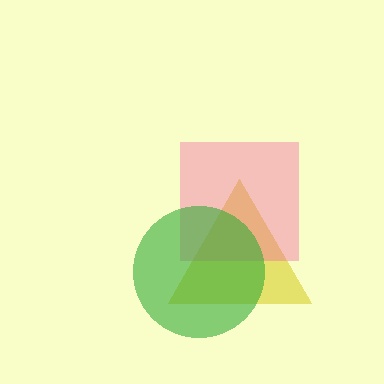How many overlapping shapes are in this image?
There are 3 overlapping shapes in the image.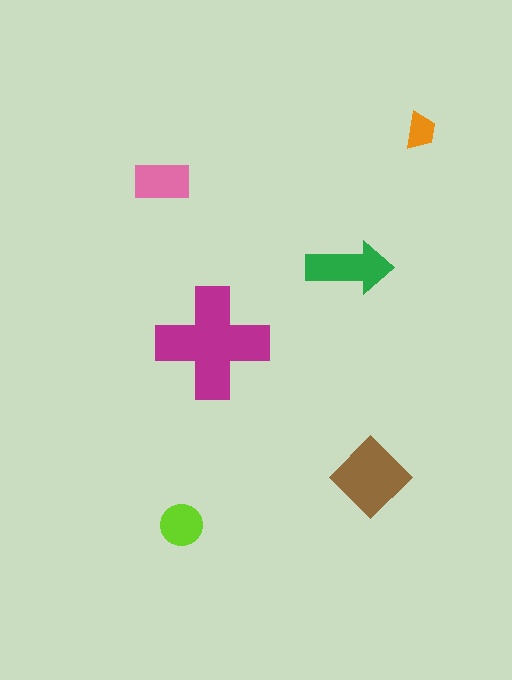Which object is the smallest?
The orange trapezoid.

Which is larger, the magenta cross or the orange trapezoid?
The magenta cross.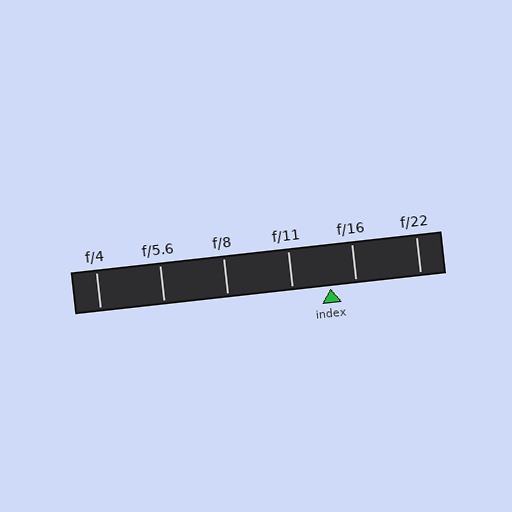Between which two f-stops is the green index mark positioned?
The index mark is between f/11 and f/16.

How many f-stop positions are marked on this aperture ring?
There are 6 f-stop positions marked.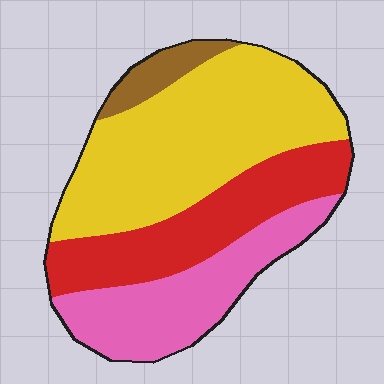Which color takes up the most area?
Yellow, at roughly 45%.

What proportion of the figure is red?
Red covers about 25% of the figure.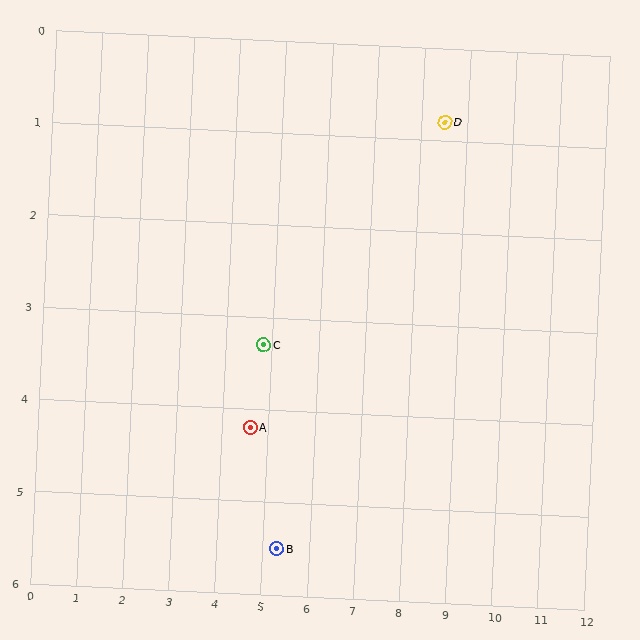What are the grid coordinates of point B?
Point B is at approximately (5.3, 5.5).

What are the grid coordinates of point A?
Point A is at approximately (4.6, 4.2).